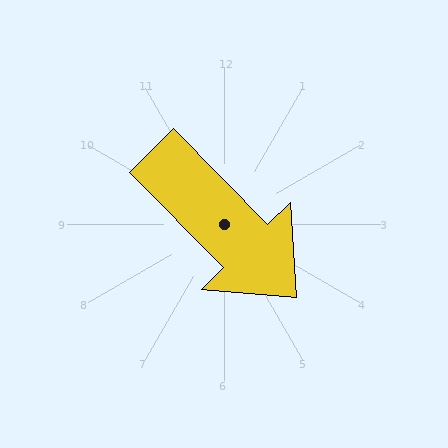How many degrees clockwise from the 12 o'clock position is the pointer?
Approximately 135 degrees.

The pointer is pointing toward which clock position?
Roughly 5 o'clock.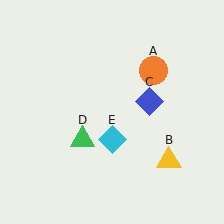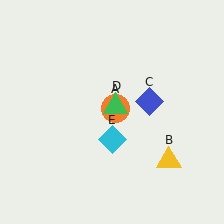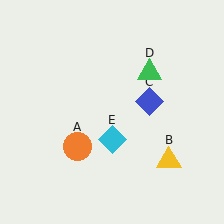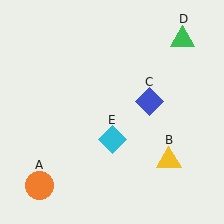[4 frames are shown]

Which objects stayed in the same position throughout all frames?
Yellow triangle (object B) and blue diamond (object C) and cyan diamond (object E) remained stationary.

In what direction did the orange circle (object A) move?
The orange circle (object A) moved down and to the left.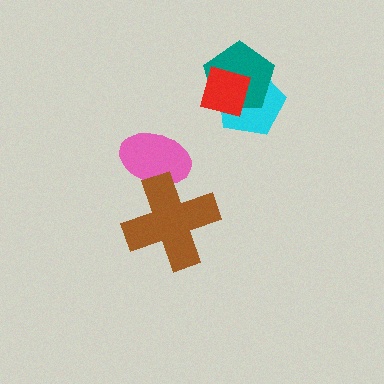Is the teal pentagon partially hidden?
Yes, it is partially covered by another shape.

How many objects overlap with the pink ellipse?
1 object overlaps with the pink ellipse.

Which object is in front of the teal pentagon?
The red diamond is in front of the teal pentagon.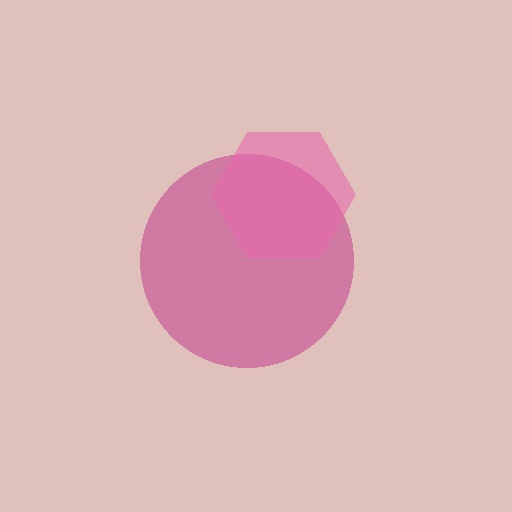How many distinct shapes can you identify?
There are 2 distinct shapes: a magenta circle, a pink hexagon.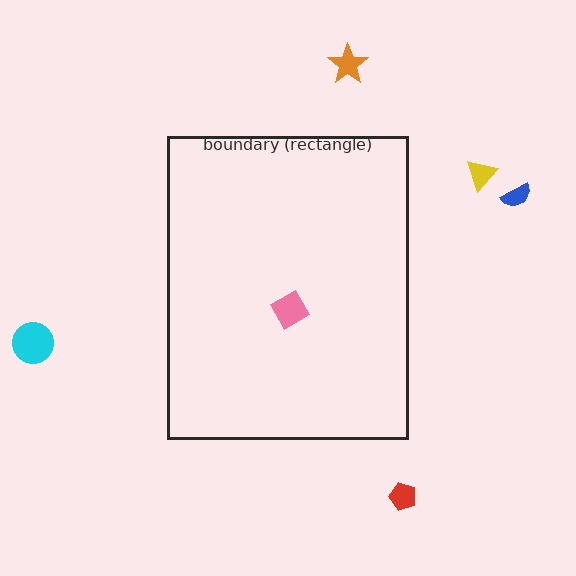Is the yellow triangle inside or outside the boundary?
Outside.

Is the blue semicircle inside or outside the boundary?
Outside.